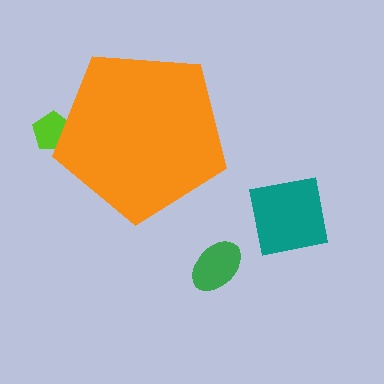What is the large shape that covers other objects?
An orange pentagon.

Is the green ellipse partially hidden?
No, the green ellipse is fully visible.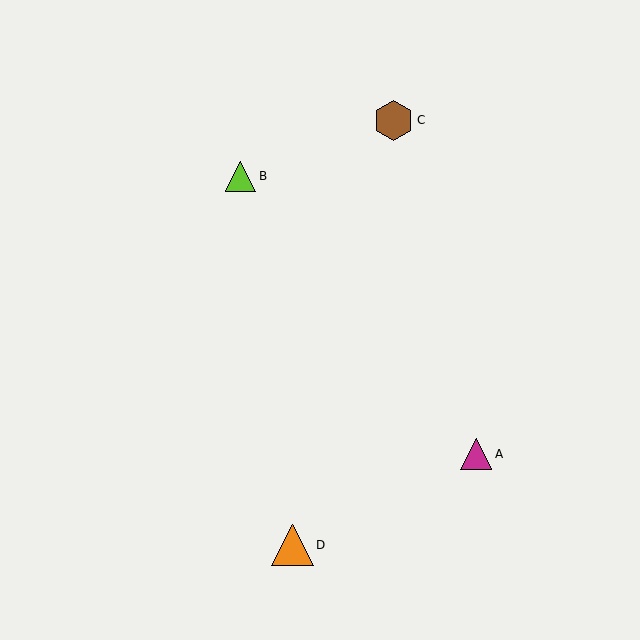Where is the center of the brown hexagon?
The center of the brown hexagon is at (393, 120).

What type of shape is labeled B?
Shape B is a lime triangle.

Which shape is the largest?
The orange triangle (labeled D) is the largest.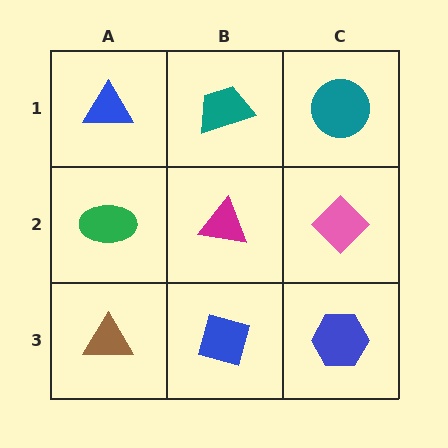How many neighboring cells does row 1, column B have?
3.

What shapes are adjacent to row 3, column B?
A magenta triangle (row 2, column B), a brown triangle (row 3, column A), a blue hexagon (row 3, column C).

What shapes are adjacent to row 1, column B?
A magenta triangle (row 2, column B), a blue triangle (row 1, column A), a teal circle (row 1, column C).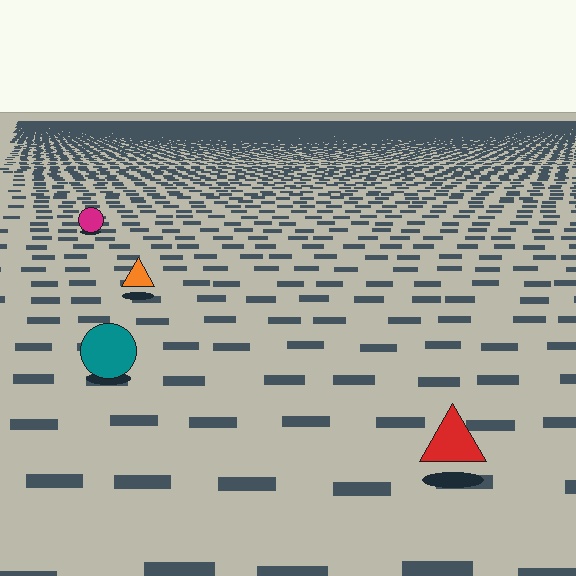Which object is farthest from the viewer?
The magenta circle is farthest from the viewer. It appears smaller and the ground texture around it is denser.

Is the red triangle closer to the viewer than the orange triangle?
Yes. The red triangle is closer — you can tell from the texture gradient: the ground texture is coarser near it.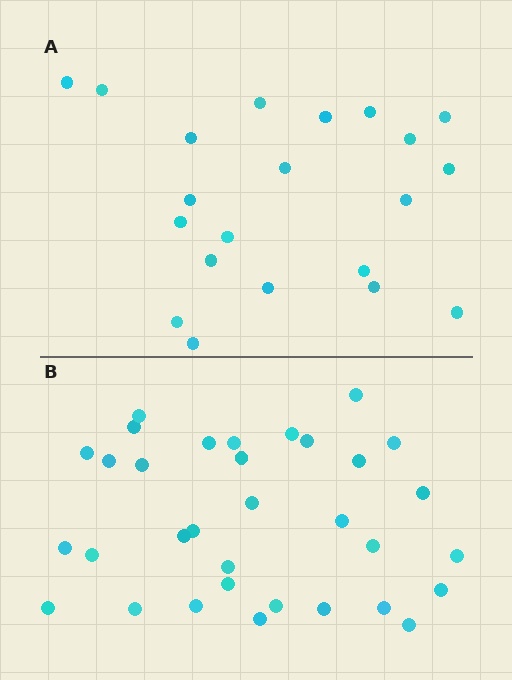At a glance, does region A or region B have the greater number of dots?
Region B (the bottom region) has more dots.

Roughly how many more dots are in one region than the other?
Region B has roughly 12 or so more dots than region A.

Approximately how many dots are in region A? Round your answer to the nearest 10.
About 20 dots. (The exact count is 21, which rounds to 20.)